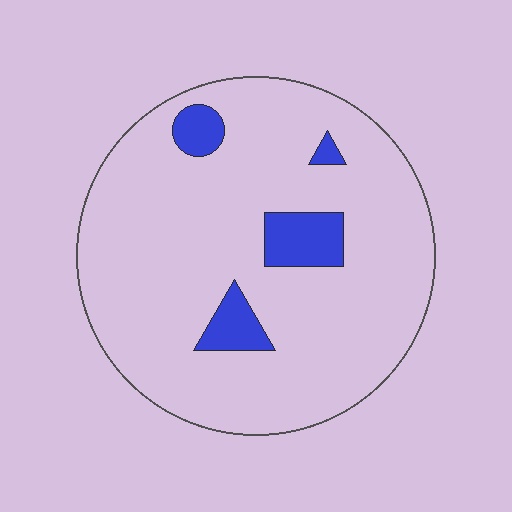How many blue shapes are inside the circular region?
4.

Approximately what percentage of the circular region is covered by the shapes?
Approximately 10%.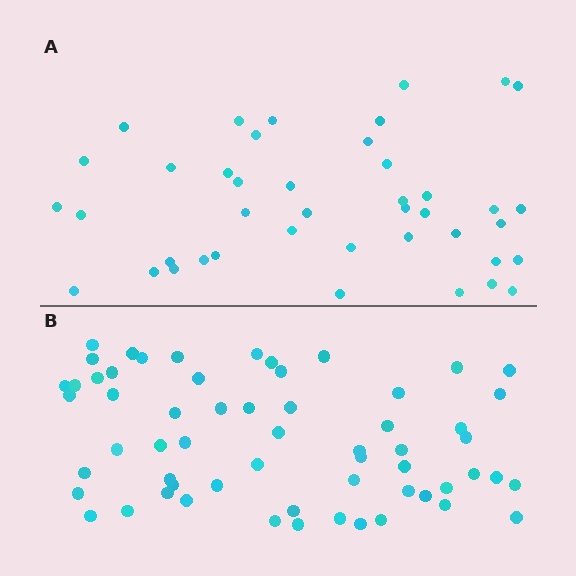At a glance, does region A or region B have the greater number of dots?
Region B (the bottom region) has more dots.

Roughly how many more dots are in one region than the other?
Region B has approximately 20 more dots than region A.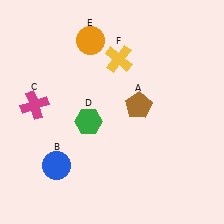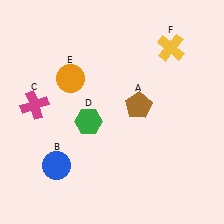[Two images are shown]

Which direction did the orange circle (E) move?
The orange circle (E) moved down.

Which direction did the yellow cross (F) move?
The yellow cross (F) moved right.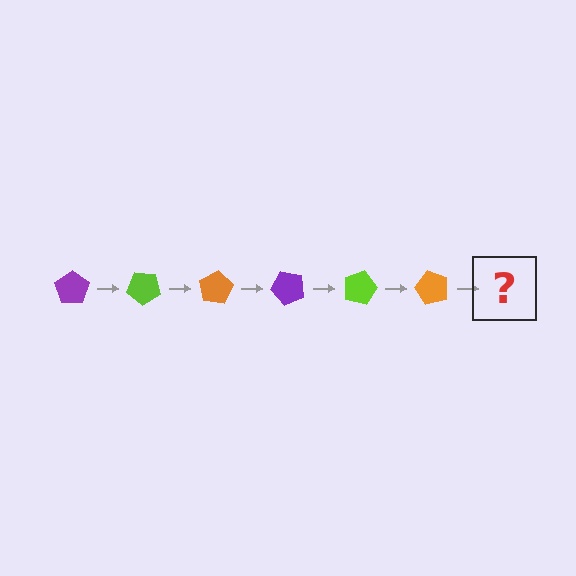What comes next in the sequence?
The next element should be a purple pentagon, rotated 240 degrees from the start.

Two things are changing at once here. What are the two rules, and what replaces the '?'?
The two rules are that it rotates 40 degrees each step and the color cycles through purple, lime, and orange. The '?' should be a purple pentagon, rotated 240 degrees from the start.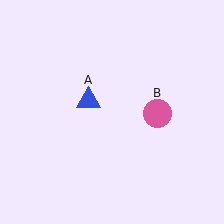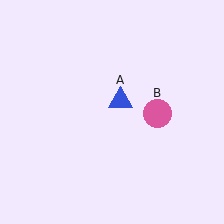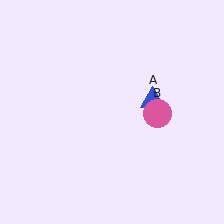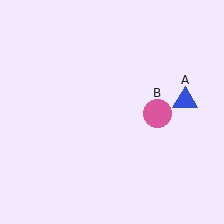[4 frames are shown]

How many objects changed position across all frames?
1 object changed position: blue triangle (object A).